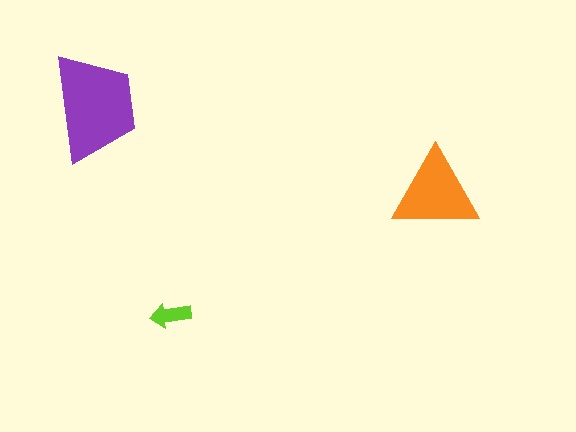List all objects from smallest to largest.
The lime arrow, the orange triangle, the purple trapezoid.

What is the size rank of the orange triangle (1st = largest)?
2nd.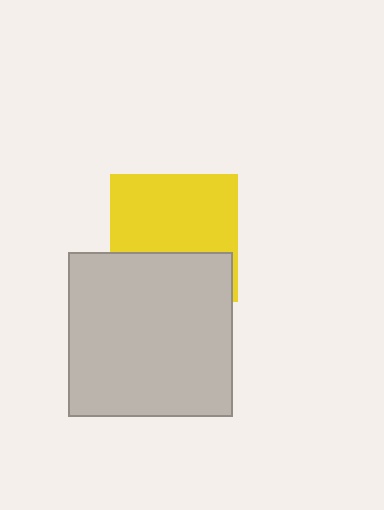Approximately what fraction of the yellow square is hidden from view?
Roughly 38% of the yellow square is hidden behind the light gray square.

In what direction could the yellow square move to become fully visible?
The yellow square could move up. That would shift it out from behind the light gray square entirely.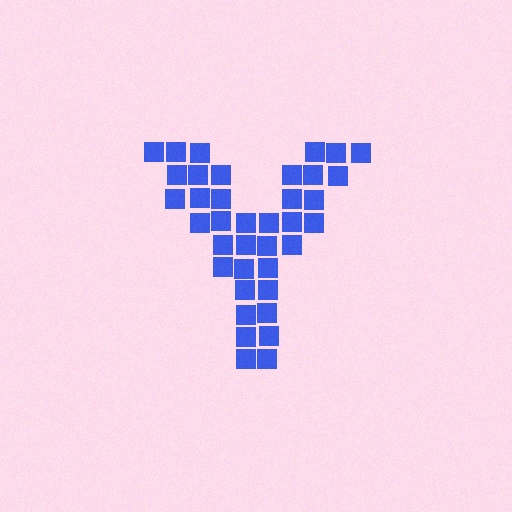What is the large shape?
The large shape is the letter Y.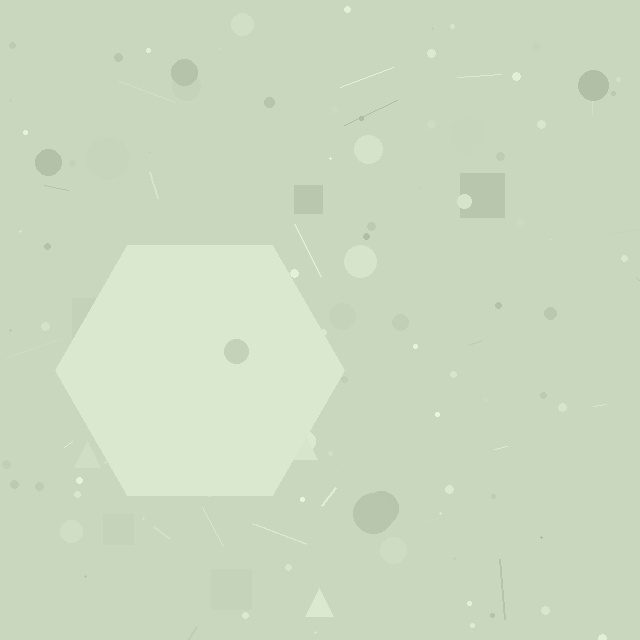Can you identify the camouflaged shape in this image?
The camouflaged shape is a hexagon.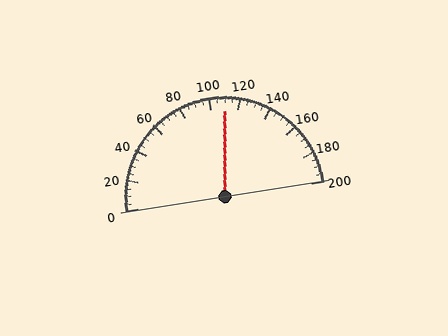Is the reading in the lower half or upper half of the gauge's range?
The reading is in the upper half of the range (0 to 200).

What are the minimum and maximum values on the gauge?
The gauge ranges from 0 to 200.